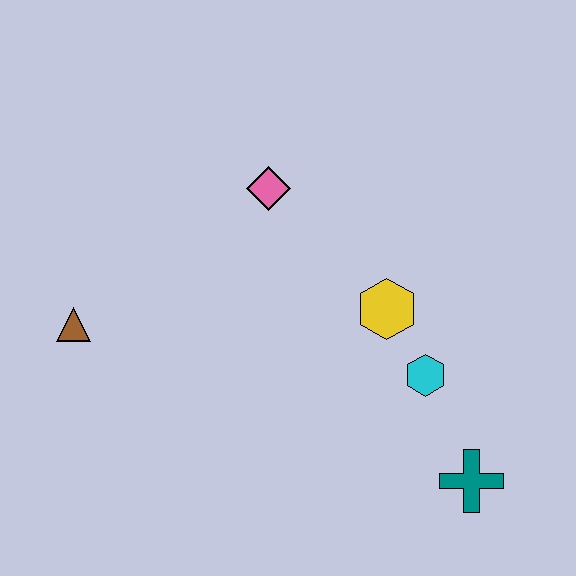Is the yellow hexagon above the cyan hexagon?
Yes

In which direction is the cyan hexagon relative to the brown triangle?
The cyan hexagon is to the right of the brown triangle.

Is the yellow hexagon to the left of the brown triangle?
No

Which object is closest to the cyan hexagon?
The yellow hexagon is closest to the cyan hexagon.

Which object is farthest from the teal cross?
The brown triangle is farthest from the teal cross.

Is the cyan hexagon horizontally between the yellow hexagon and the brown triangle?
No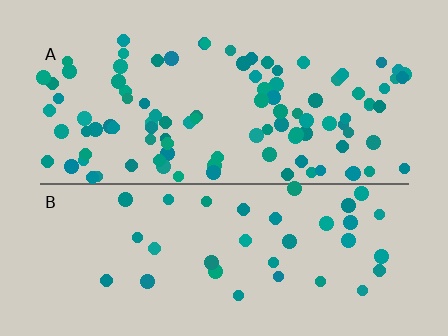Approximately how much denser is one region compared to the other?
Approximately 2.8× — region A over region B.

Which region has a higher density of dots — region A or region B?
A (the top).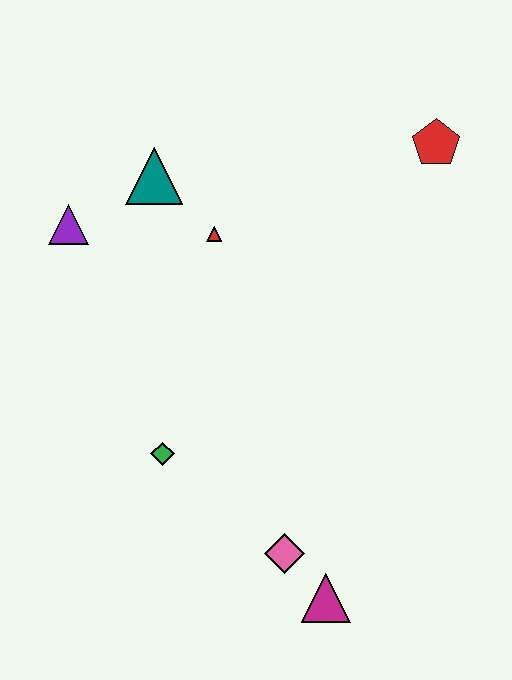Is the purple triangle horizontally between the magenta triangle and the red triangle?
No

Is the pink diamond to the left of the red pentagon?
Yes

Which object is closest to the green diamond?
The pink diamond is closest to the green diamond.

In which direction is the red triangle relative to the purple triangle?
The red triangle is to the right of the purple triangle.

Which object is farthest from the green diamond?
The red pentagon is farthest from the green diamond.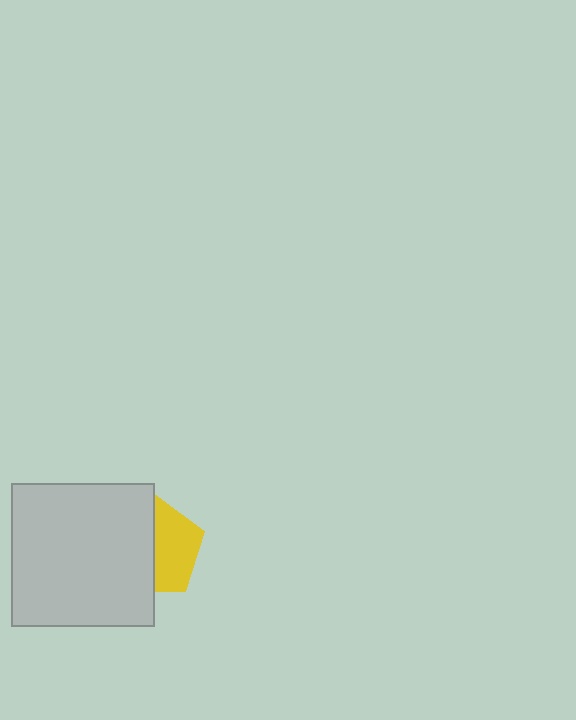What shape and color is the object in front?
The object in front is a light gray square.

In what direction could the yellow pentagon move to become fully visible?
The yellow pentagon could move right. That would shift it out from behind the light gray square entirely.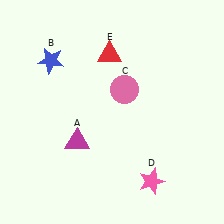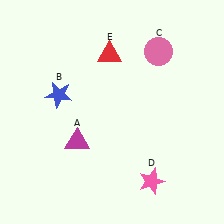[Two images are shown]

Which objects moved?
The objects that moved are: the blue star (B), the pink circle (C).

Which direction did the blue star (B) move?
The blue star (B) moved down.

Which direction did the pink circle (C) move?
The pink circle (C) moved up.